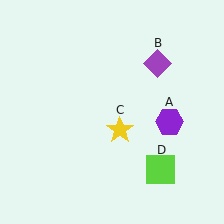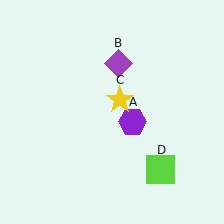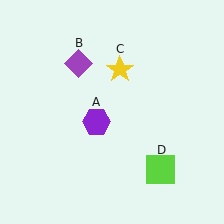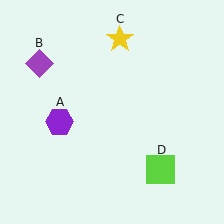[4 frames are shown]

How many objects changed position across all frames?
3 objects changed position: purple hexagon (object A), purple diamond (object B), yellow star (object C).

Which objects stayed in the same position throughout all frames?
Lime square (object D) remained stationary.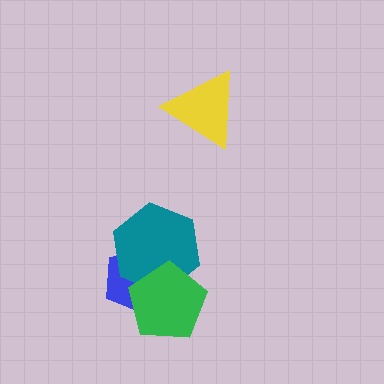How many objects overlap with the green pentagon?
2 objects overlap with the green pentagon.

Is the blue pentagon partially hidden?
Yes, it is partially covered by another shape.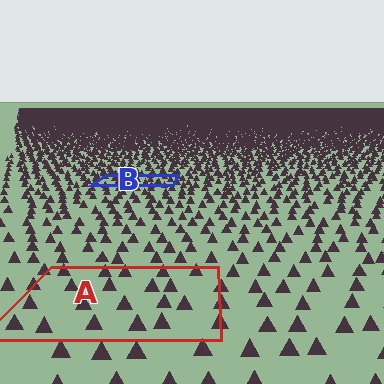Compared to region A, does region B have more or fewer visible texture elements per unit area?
Region B has more texture elements per unit area — they are packed more densely because it is farther away.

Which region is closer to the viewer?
Region A is closer. The texture elements there are larger and more spread out.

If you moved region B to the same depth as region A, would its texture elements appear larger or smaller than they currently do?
They would appear larger. At a closer depth, the same texture elements are projected at a bigger on-screen size.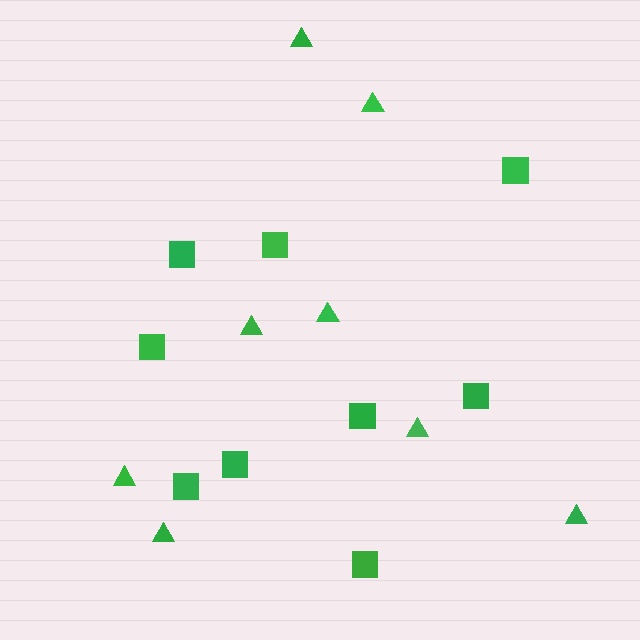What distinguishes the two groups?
There are 2 groups: one group of triangles (8) and one group of squares (9).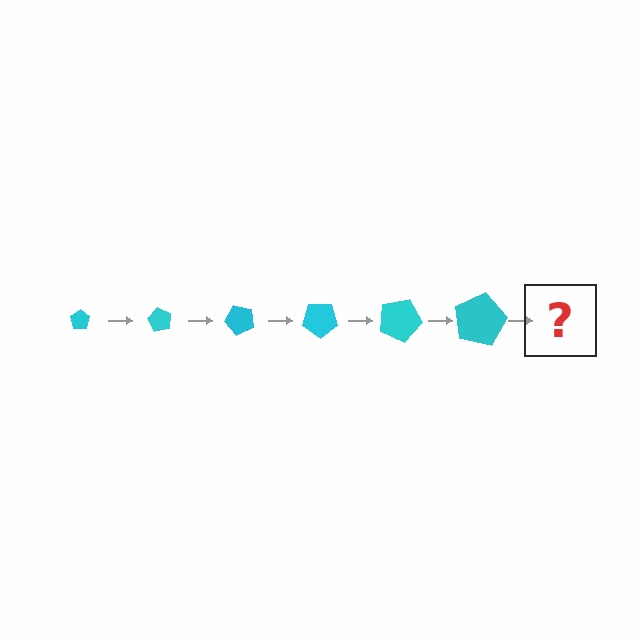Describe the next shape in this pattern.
It should be a pentagon, larger than the previous one and rotated 360 degrees from the start.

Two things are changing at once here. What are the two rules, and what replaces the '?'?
The two rules are that the pentagon grows larger each step and it rotates 60 degrees each step. The '?' should be a pentagon, larger than the previous one and rotated 360 degrees from the start.